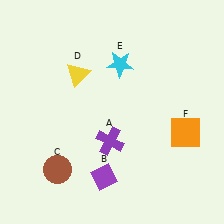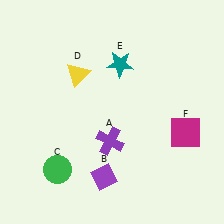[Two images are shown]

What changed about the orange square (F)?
In Image 1, F is orange. In Image 2, it changed to magenta.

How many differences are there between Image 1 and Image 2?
There are 3 differences between the two images.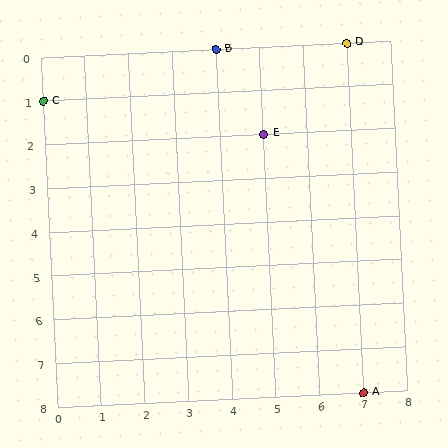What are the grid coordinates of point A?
Point A is at grid coordinates (7, 8).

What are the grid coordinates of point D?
Point D is at grid coordinates (7, 0).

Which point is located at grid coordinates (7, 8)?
Point A is at (7, 8).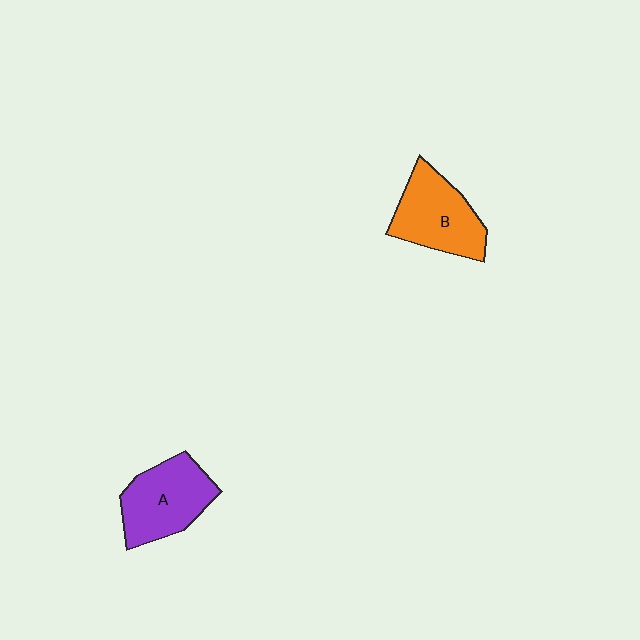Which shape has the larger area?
Shape A (purple).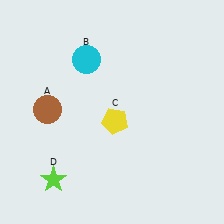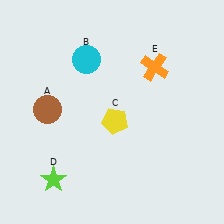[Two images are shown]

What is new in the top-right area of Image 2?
An orange cross (E) was added in the top-right area of Image 2.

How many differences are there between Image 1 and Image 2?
There is 1 difference between the two images.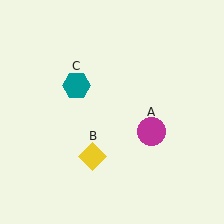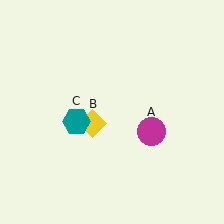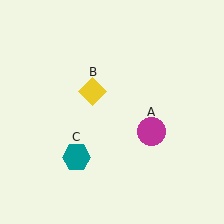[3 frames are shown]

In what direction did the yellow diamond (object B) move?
The yellow diamond (object B) moved up.